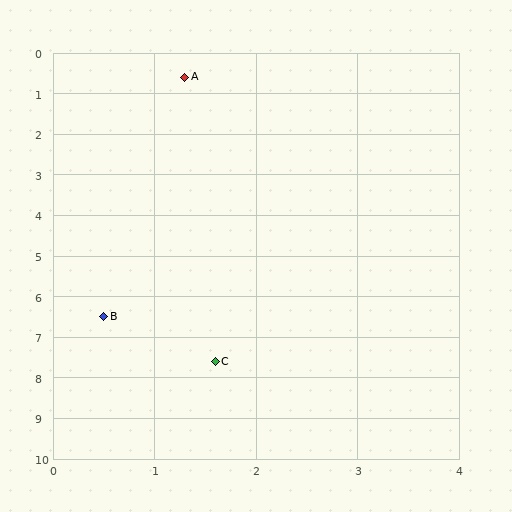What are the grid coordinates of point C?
Point C is at approximately (1.6, 7.6).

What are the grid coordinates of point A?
Point A is at approximately (1.3, 0.6).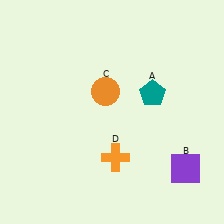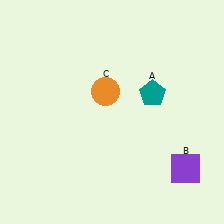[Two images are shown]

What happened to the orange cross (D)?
The orange cross (D) was removed in Image 2. It was in the bottom-right area of Image 1.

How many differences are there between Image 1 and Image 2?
There is 1 difference between the two images.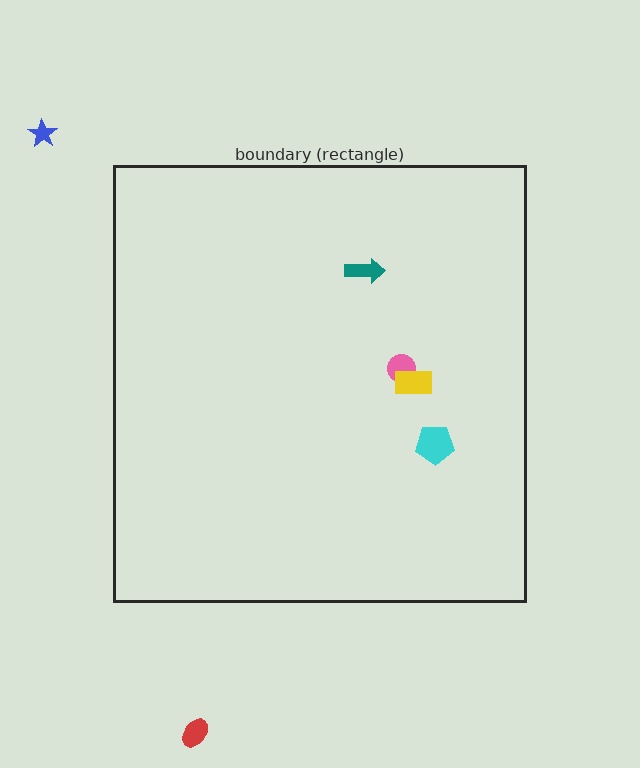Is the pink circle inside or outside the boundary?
Inside.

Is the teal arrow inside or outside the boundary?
Inside.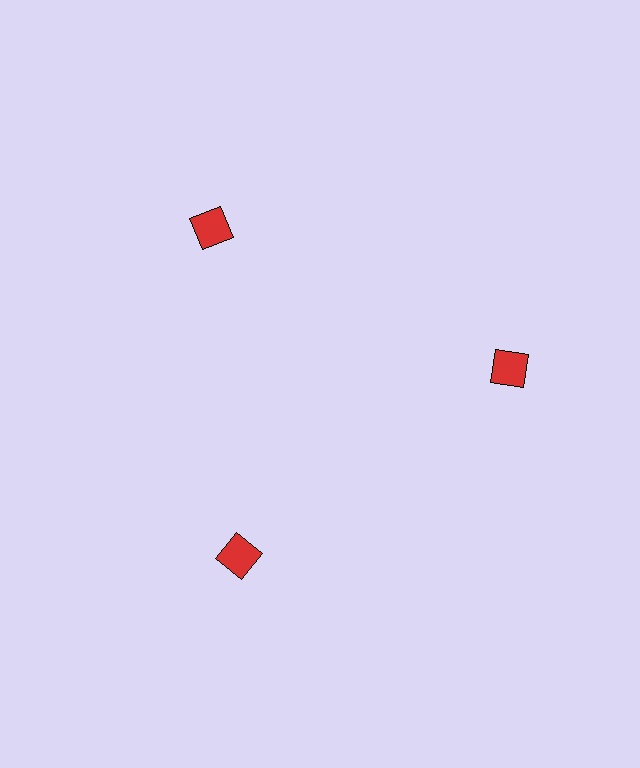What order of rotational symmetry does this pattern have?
This pattern has 3-fold rotational symmetry.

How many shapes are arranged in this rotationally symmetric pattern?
There are 3 shapes, arranged in 3 groups of 1.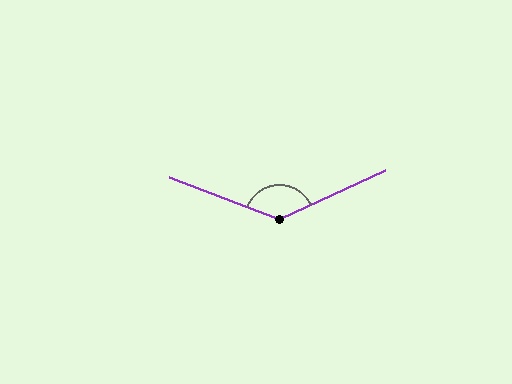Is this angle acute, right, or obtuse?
It is obtuse.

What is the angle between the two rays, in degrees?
Approximately 134 degrees.